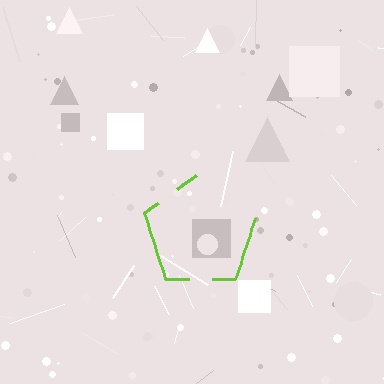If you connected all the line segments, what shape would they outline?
They would outline a pentagon.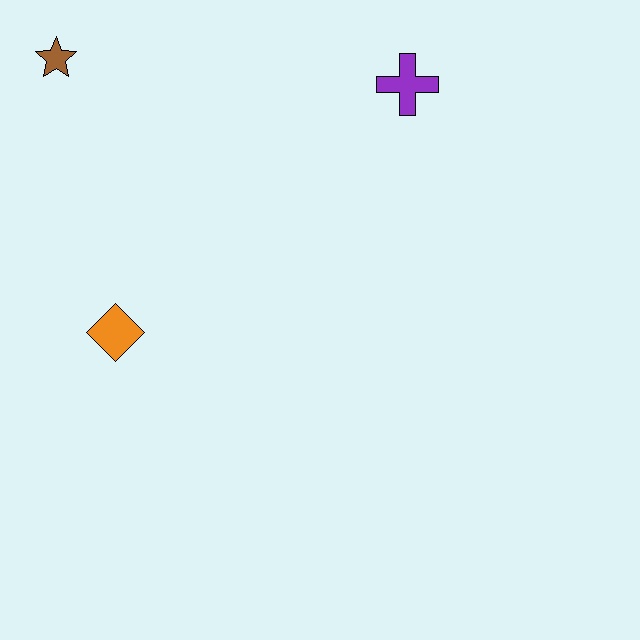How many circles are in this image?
There are no circles.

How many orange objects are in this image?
There is 1 orange object.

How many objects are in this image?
There are 3 objects.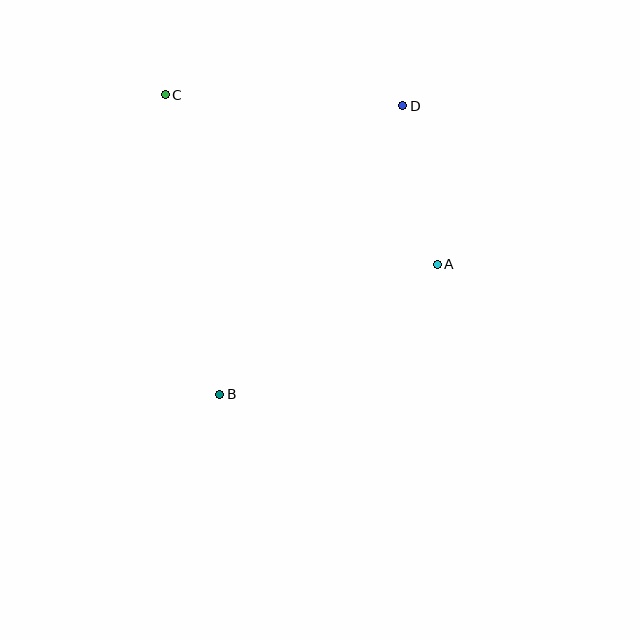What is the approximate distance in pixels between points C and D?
The distance between C and D is approximately 238 pixels.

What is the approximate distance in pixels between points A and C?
The distance between A and C is approximately 321 pixels.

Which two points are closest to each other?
Points A and D are closest to each other.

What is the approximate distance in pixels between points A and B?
The distance between A and B is approximately 253 pixels.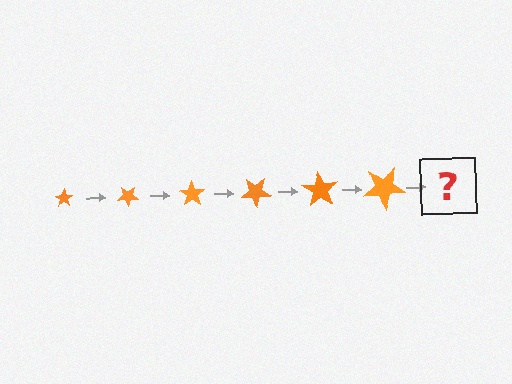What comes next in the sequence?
The next element should be a star, larger than the previous one and rotated 210 degrees from the start.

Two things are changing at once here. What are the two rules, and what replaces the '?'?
The two rules are that the star grows larger each step and it rotates 35 degrees each step. The '?' should be a star, larger than the previous one and rotated 210 degrees from the start.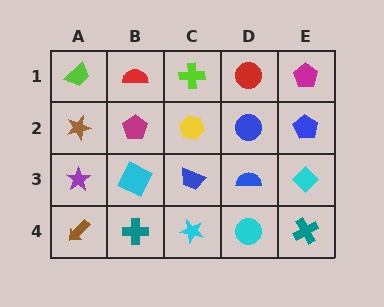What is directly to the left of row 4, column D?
A cyan star.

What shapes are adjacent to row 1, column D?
A blue circle (row 2, column D), a lime cross (row 1, column C), a magenta pentagon (row 1, column E).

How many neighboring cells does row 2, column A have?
3.